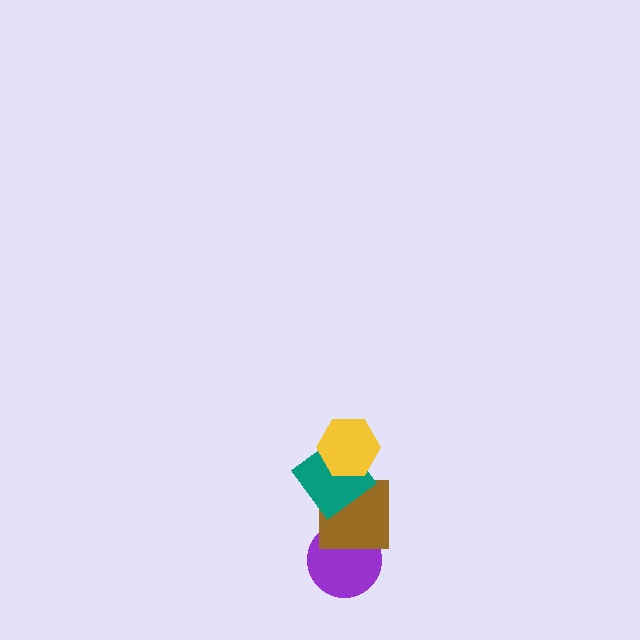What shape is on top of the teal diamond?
The yellow hexagon is on top of the teal diamond.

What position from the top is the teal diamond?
The teal diamond is 2nd from the top.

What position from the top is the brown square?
The brown square is 3rd from the top.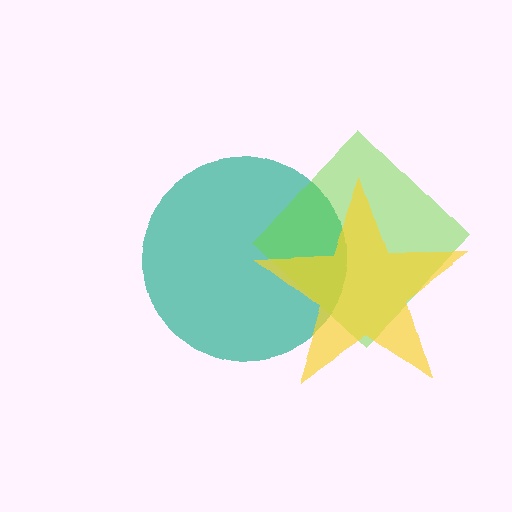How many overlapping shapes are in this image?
There are 3 overlapping shapes in the image.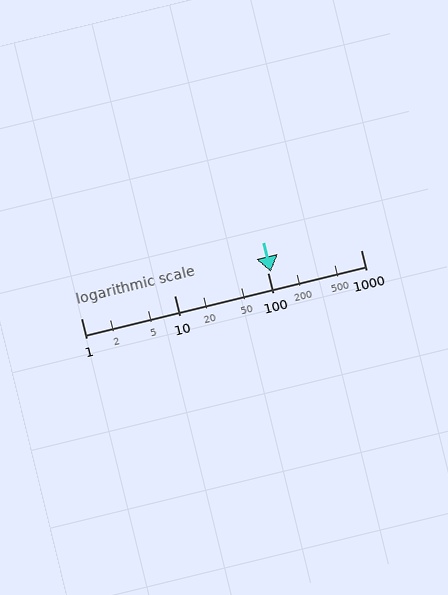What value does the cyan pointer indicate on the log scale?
The pointer indicates approximately 110.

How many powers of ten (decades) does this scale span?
The scale spans 3 decades, from 1 to 1000.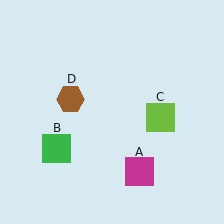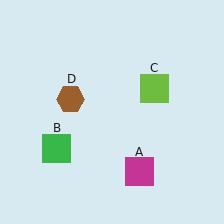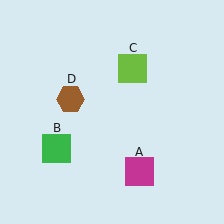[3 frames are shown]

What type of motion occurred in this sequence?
The lime square (object C) rotated counterclockwise around the center of the scene.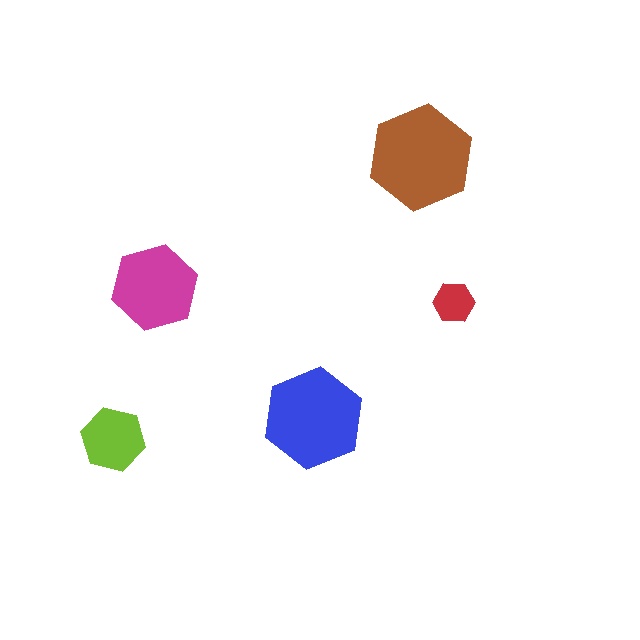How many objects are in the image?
There are 5 objects in the image.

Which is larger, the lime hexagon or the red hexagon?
The lime one.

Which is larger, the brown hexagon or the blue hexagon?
The brown one.